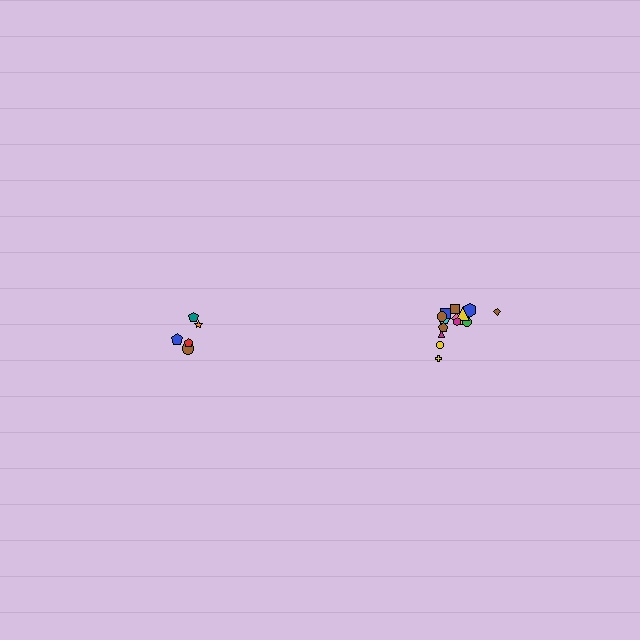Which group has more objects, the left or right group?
The right group.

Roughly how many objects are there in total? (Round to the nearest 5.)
Roughly 20 objects in total.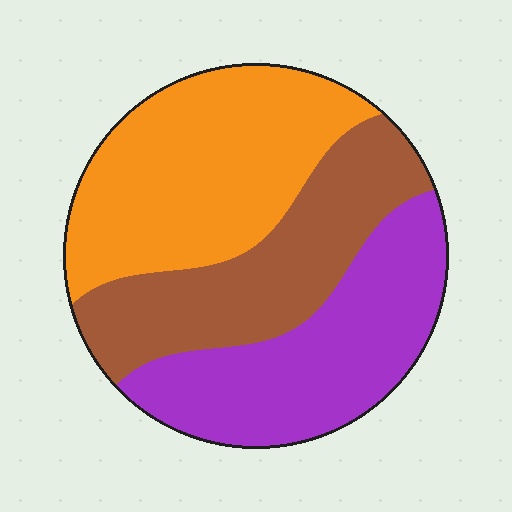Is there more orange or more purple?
Orange.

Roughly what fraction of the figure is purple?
Purple covers about 35% of the figure.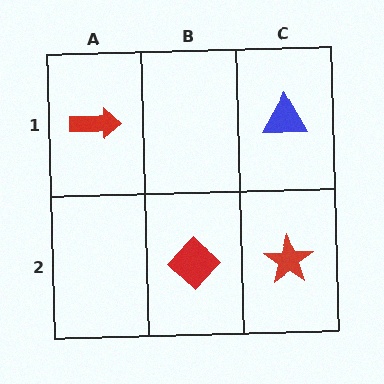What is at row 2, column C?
A red star.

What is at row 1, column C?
A blue triangle.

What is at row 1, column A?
A red arrow.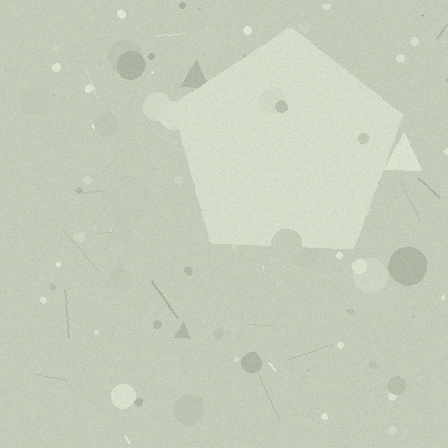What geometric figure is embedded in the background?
A pentagon is embedded in the background.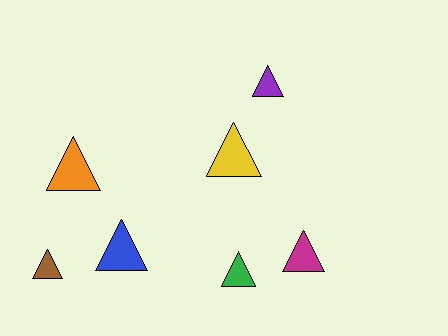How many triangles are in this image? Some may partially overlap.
There are 7 triangles.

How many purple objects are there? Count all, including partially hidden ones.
There is 1 purple object.